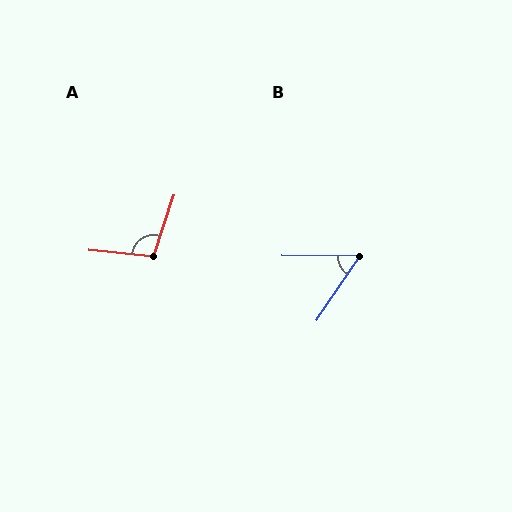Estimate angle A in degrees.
Approximately 103 degrees.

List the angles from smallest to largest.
B (57°), A (103°).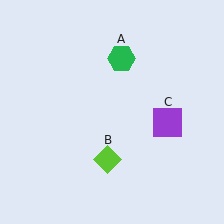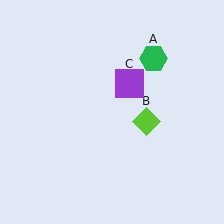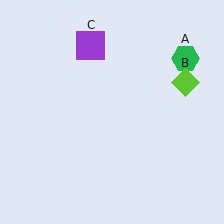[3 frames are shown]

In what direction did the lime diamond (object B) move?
The lime diamond (object B) moved up and to the right.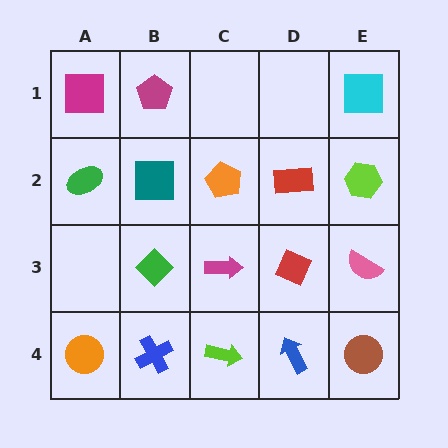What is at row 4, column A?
An orange circle.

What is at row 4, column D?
A blue arrow.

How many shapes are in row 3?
4 shapes.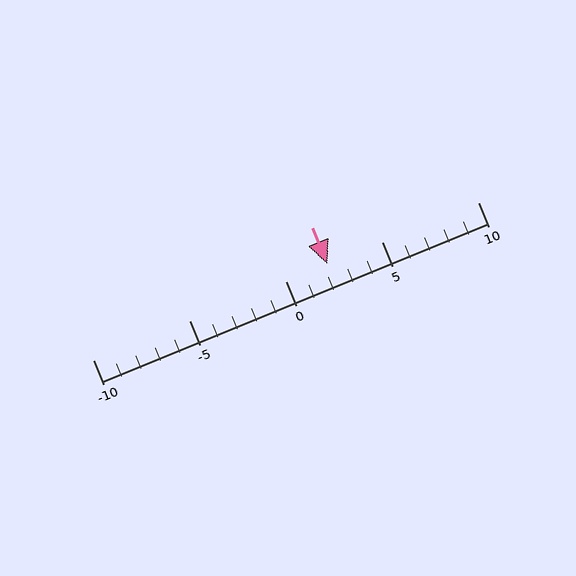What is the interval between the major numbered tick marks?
The major tick marks are spaced 5 units apart.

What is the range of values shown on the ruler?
The ruler shows values from -10 to 10.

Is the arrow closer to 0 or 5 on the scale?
The arrow is closer to 0.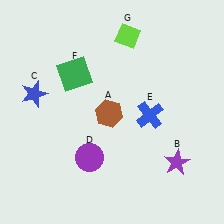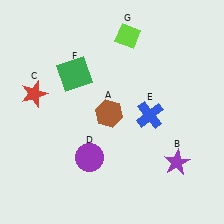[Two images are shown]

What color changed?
The star (C) changed from blue in Image 1 to red in Image 2.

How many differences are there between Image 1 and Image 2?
There is 1 difference between the two images.